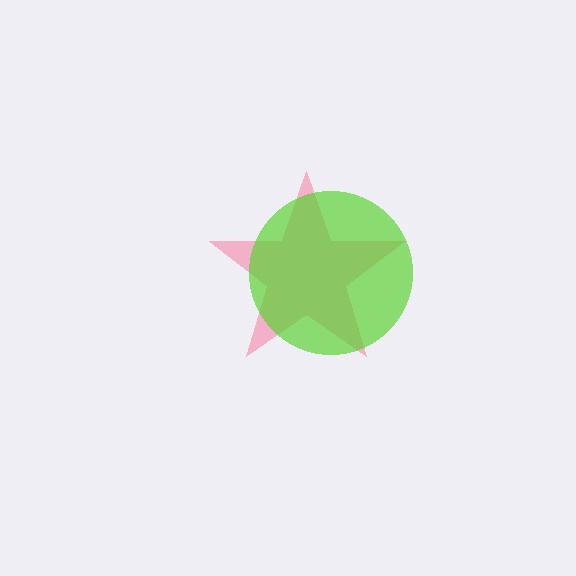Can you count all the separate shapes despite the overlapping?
Yes, there are 2 separate shapes.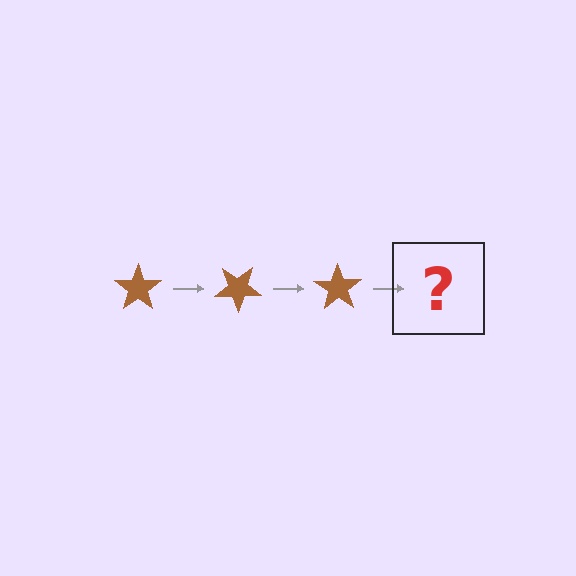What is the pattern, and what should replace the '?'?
The pattern is that the star rotates 35 degrees each step. The '?' should be a brown star rotated 105 degrees.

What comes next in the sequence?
The next element should be a brown star rotated 105 degrees.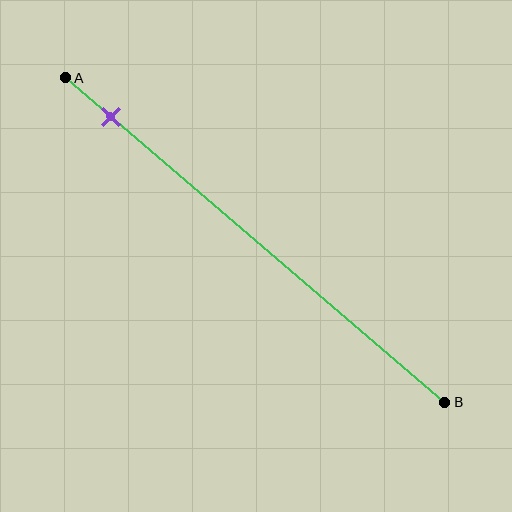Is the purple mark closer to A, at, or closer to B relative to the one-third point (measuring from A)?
The purple mark is closer to point A than the one-third point of segment AB.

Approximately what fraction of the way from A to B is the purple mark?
The purple mark is approximately 10% of the way from A to B.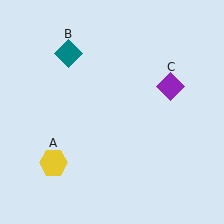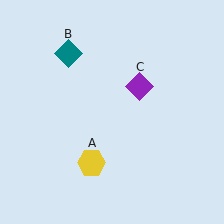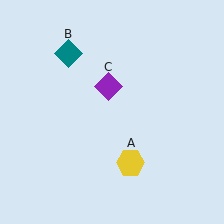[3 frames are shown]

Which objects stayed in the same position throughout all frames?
Teal diamond (object B) remained stationary.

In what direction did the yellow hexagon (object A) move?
The yellow hexagon (object A) moved right.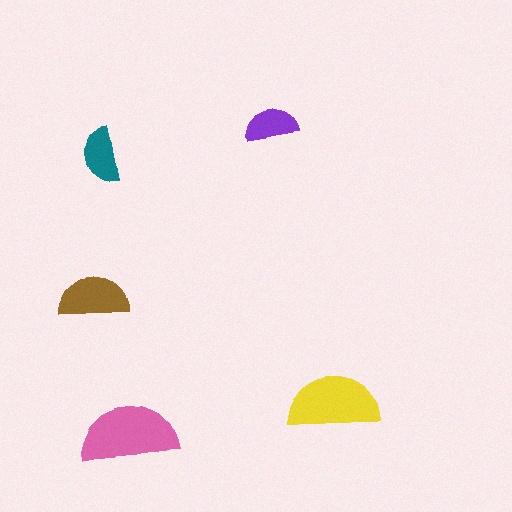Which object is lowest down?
The pink semicircle is bottommost.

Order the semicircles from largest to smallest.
the pink one, the yellow one, the brown one, the teal one, the purple one.